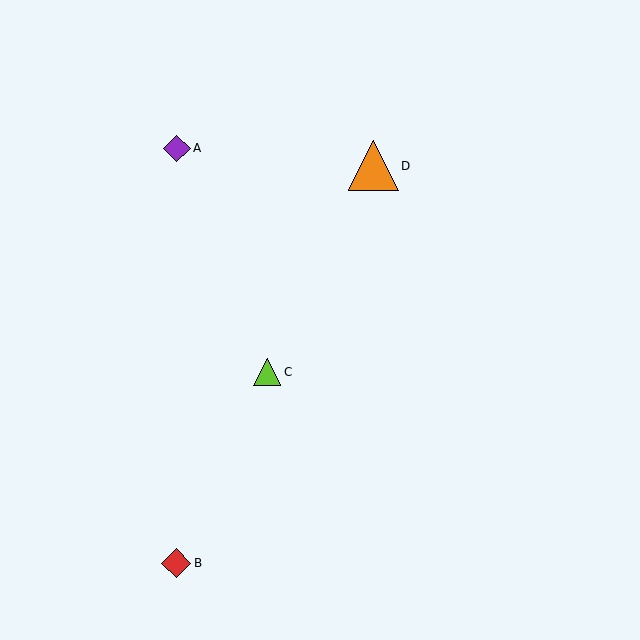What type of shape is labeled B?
Shape B is a red diamond.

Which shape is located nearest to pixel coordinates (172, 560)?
The red diamond (labeled B) at (176, 563) is nearest to that location.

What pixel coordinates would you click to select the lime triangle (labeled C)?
Click at (267, 372) to select the lime triangle C.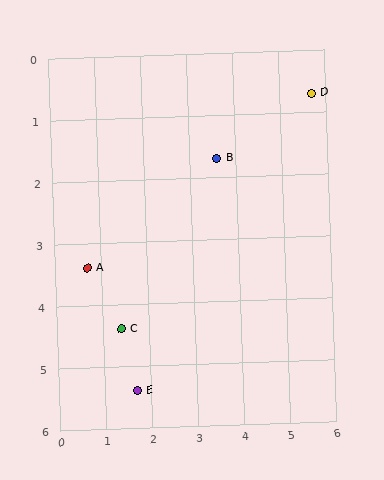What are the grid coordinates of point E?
Point E is at approximately (1.7, 5.4).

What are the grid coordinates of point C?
Point C is at approximately (1.4, 4.4).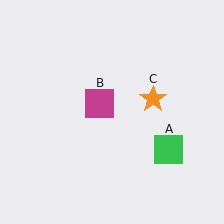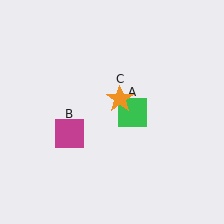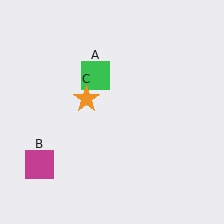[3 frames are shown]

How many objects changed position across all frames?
3 objects changed position: green square (object A), magenta square (object B), orange star (object C).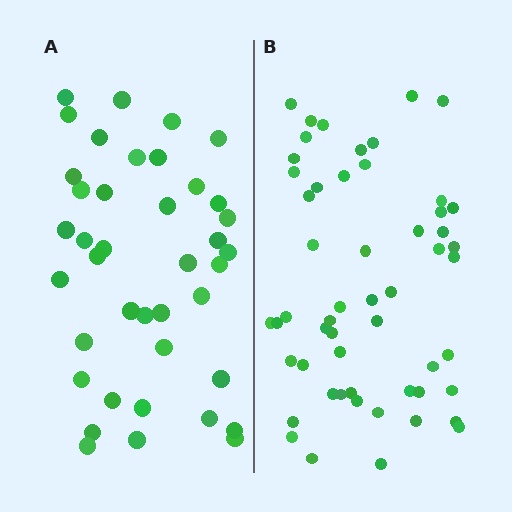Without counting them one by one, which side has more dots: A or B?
Region B (the right region) has more dots.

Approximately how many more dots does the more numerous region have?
Region B has approximately 15 more dots than region A.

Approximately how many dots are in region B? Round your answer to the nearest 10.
About 50 dots. (The exact count is 54, which rounds to 50.)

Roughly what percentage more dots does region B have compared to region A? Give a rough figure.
About 35% more.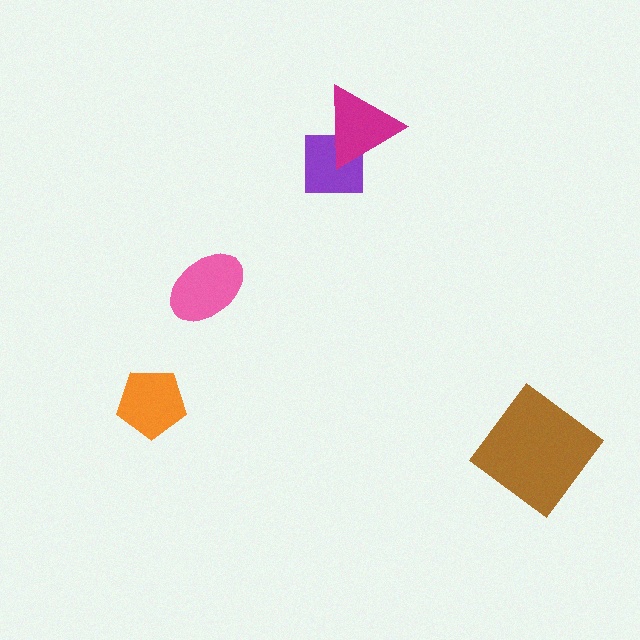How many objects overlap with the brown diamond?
0 objects overlap with the brown diamond.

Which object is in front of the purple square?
The magenta triangle is in front of the purple square.